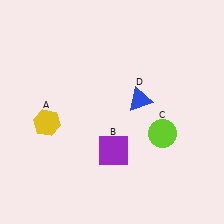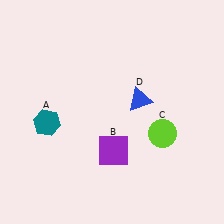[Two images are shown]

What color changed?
The hexagon (A) changed from yellow in Image 1 to teal in Image 2.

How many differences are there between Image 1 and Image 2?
There is 1 difference between the two images.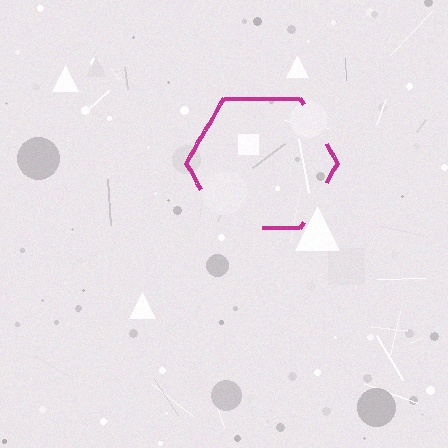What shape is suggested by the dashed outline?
The dashed outline suggests a hexagon.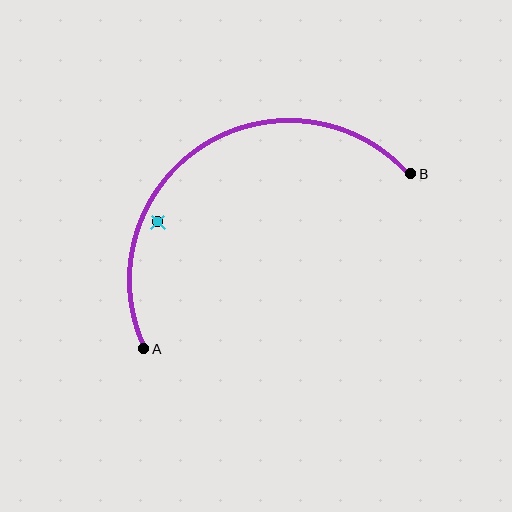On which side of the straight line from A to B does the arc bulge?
The arc bulges above the straight line connecting A and B.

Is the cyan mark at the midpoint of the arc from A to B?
No — the cyan mark does not lie on the arc at all. It sits slightly inside the curve.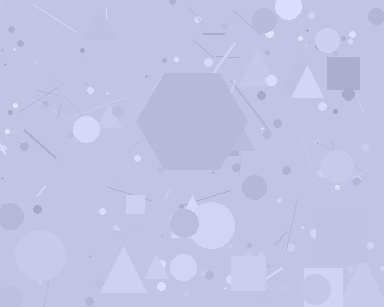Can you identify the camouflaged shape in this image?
The camouflaged shape is a hexagon.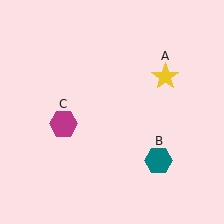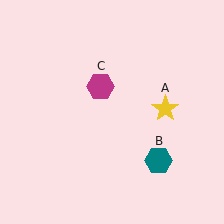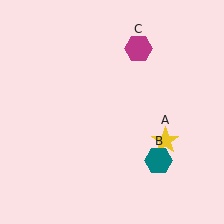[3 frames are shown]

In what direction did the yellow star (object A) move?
The yellow star (object A) moved down.